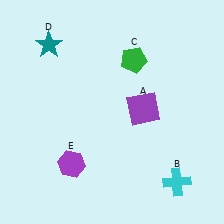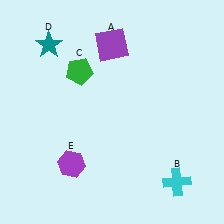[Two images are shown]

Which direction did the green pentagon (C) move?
The green pentagon (C) moved left.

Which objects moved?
The objects that moved are: the purple square (A), the green pentagon (C).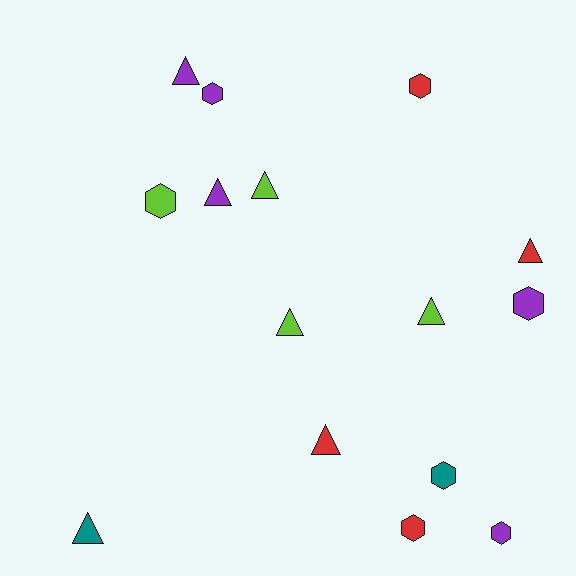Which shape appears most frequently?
Triangle, with 8 objects.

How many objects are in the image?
There are 15 objects.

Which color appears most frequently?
Purple, with 5 objects.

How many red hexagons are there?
There are 2 red hexagons.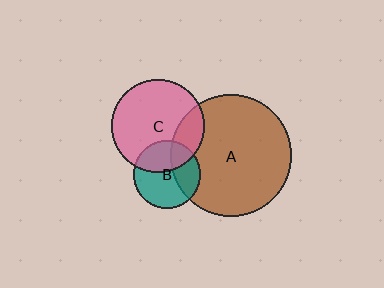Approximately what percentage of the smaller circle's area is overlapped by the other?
Approximately 40%.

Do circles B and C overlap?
Yes.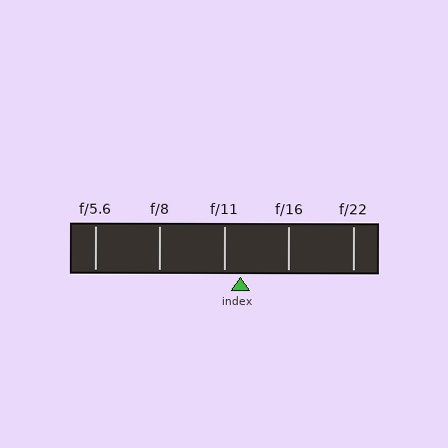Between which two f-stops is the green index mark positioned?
The index mark is between f/11 and f/16.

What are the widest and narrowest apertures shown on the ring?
The widest aperture shown is f/5.6 and the narrowest is f/22.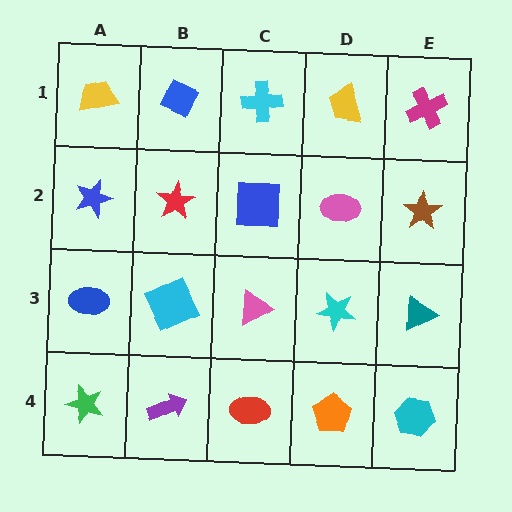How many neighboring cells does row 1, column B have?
3.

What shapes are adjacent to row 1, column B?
A red star (row 2, column B), a yellow trapezoid (row 1, column A), a cyan cross (row 1, column C).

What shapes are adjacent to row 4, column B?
A cyan square (row 3, column B), a green star (row 4, column A), a red ellipse (row 4, column C).